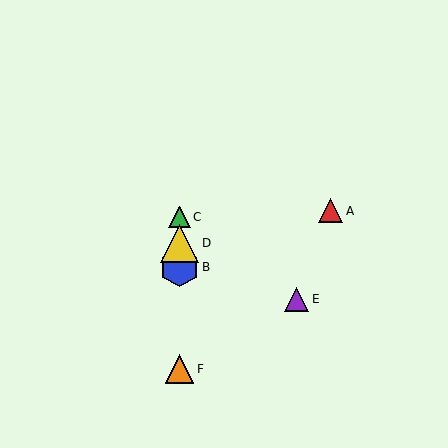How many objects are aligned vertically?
4 objects (B, C, D, F) are aligned vertically.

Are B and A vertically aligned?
No, B is at x≈179 and A is at x≈331.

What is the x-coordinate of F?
Object F is at x≈179.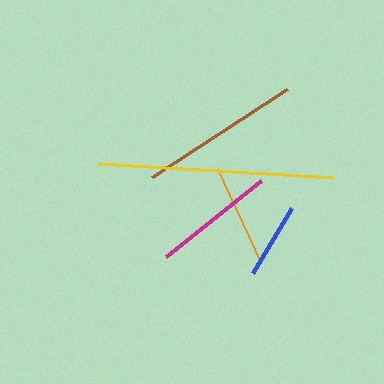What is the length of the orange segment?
The orange segment is approximately 103 pixels long.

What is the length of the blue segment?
The blue segment is approximately 76 pixels long.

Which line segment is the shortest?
The blue line is the shortest at approximately 76 pixels.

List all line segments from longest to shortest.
From longest to shortest: yellow, brown, magenta, orange, blue.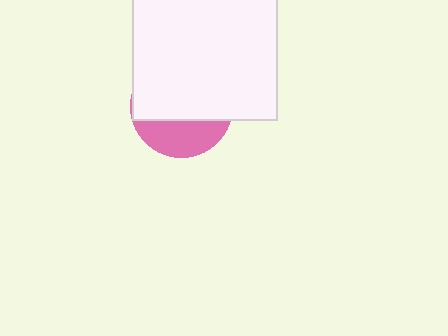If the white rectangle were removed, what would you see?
You would see the complete pink circle.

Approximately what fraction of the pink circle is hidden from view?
Roughly 68% of the pink circle is hidden behind the white rectangle.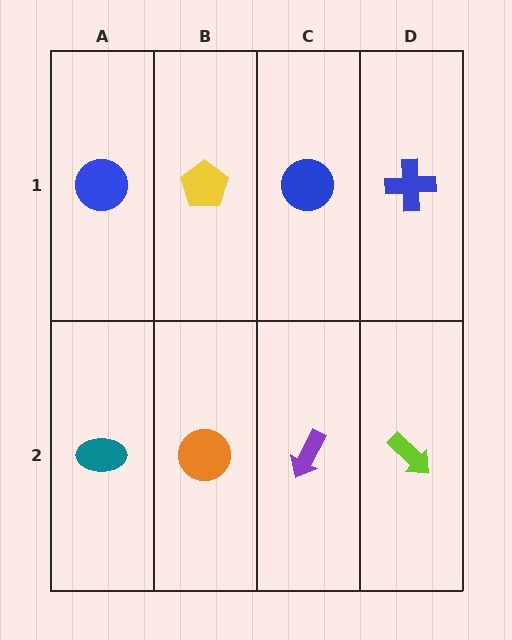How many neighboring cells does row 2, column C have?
3.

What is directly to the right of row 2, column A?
An orange circle.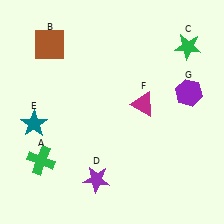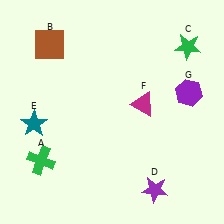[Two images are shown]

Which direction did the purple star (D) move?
The purple star (D) moved right.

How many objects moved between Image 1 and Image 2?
1 object moved between the two images.